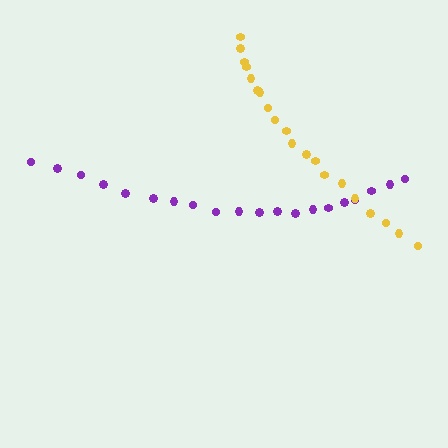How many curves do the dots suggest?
There are 2 distinct paths.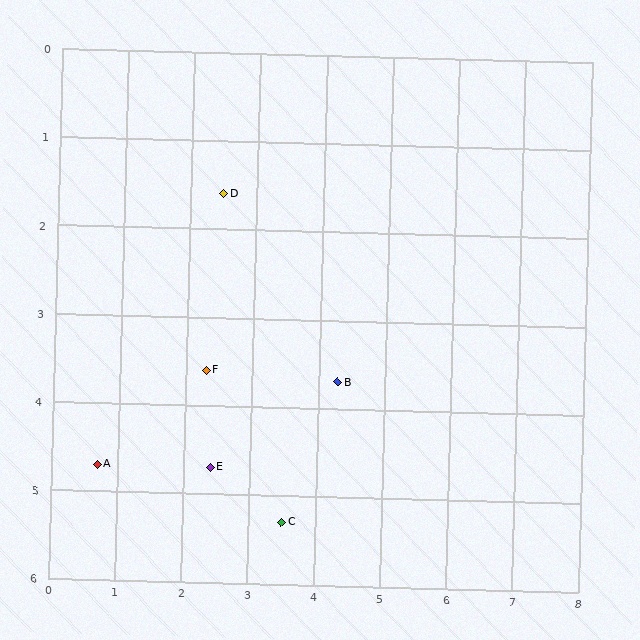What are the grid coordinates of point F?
Point F is at approximately (2.3, 3.6).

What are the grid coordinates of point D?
Point D is at approximately (2.5, 1.6).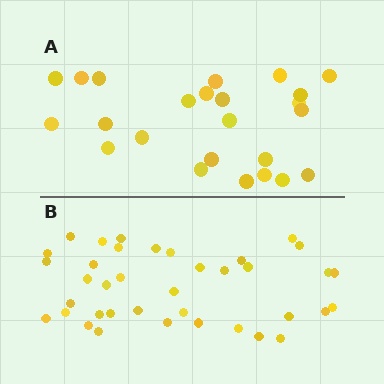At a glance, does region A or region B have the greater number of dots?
Region B (the bottom region) has more dots.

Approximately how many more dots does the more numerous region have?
Region B has approximately 15 more dots than region A.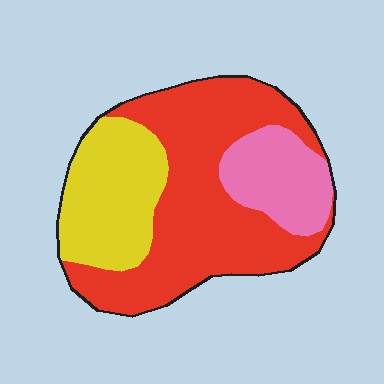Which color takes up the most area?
Red, at roughly 55%.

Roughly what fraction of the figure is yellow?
Yellow takes up about one quarter (1/4) of the figure.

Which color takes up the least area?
Pink, at roughly 20%.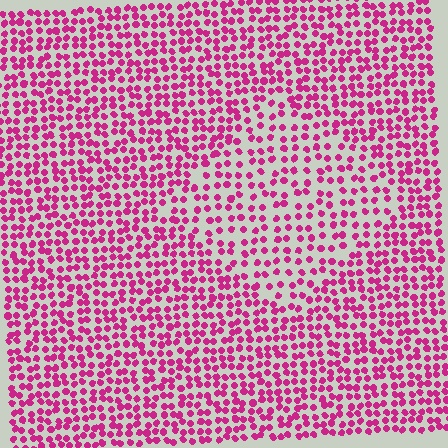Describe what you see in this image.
The image contains small magenta elements arranged at two different densities. A diamond-shaped region is visible where the elements are less densely packed than the surrounding area.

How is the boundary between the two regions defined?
The boundary is defined by a change in element density (approximately 1.6x ratio). All elements are the same color, size, and shape.